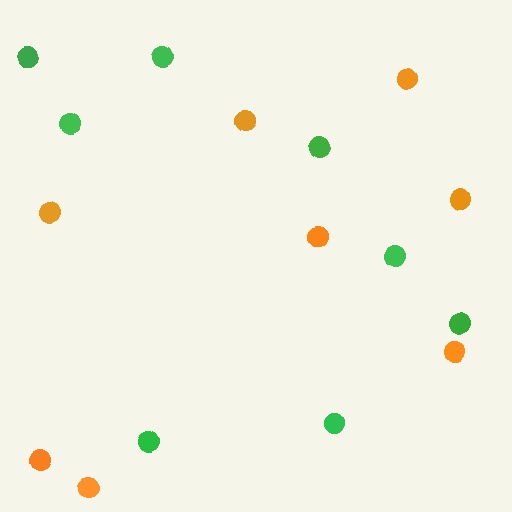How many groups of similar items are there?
There are 2 groups: one group of green circles (8) and one group of orange circles (8).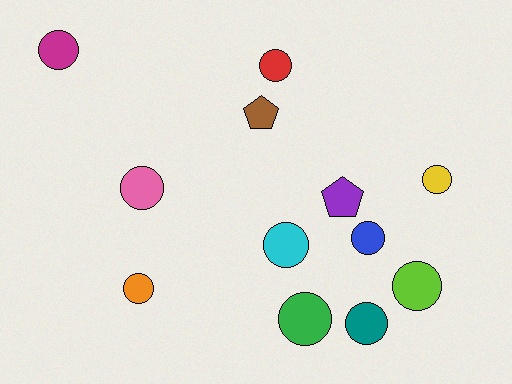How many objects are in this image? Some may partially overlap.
There are 12 objects.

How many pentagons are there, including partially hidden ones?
There are 2 pentagons.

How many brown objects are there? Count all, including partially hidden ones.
There is 1 brown object.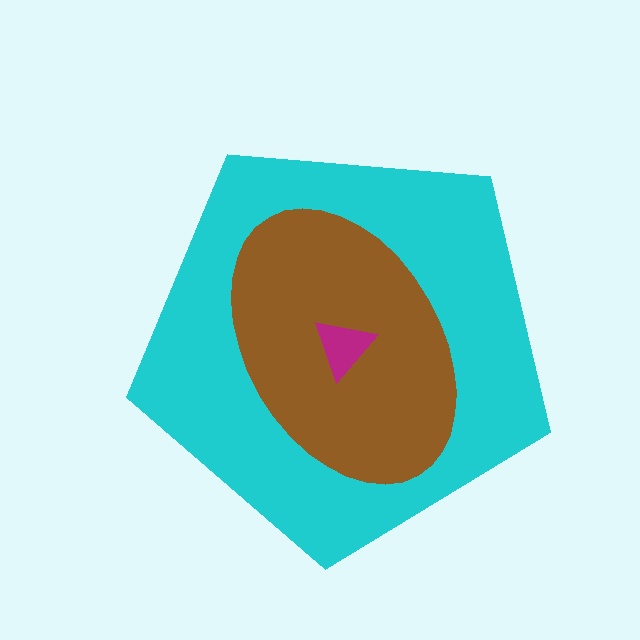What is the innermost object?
The magenta triangle.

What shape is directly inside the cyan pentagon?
The brown ellipse.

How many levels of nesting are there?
3.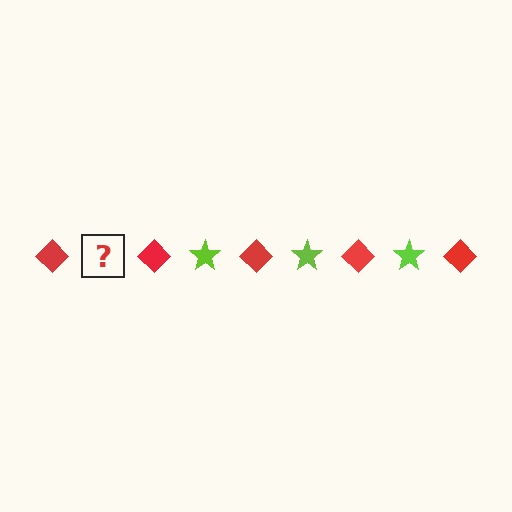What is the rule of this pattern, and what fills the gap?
The rule is that the pattern alternates between red diamond and lime star. The gap should be filled with a lime star.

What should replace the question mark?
The question mark should be replaced with a lime star.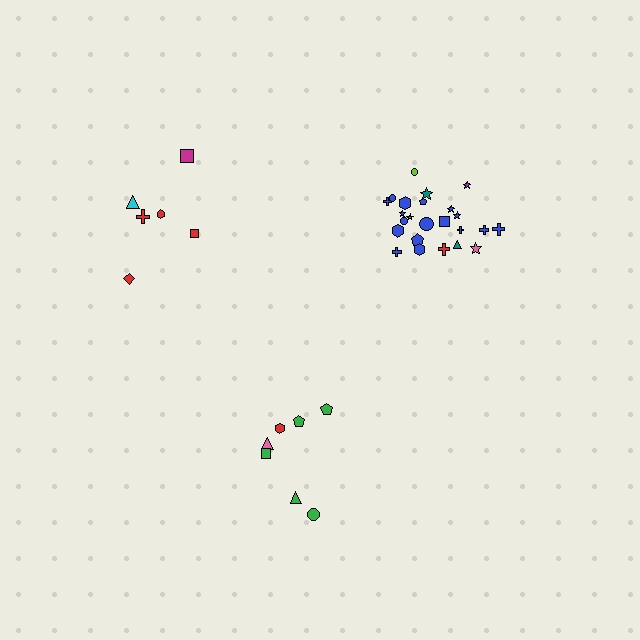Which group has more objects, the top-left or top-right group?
The top-right group.